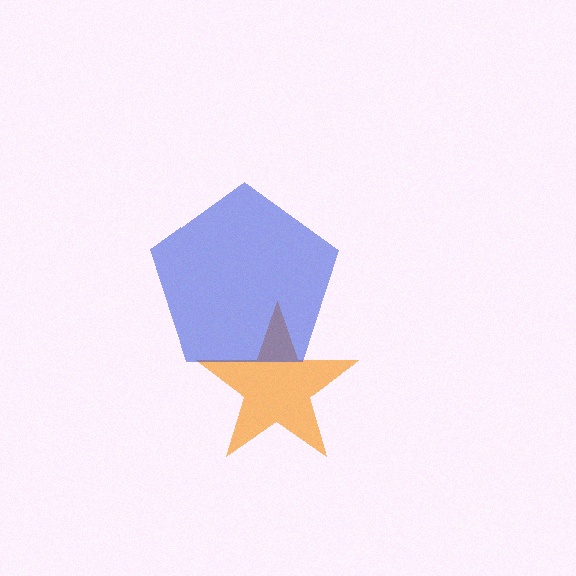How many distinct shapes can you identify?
There are 2 distinct shapes: an orange star, a blue pentagon.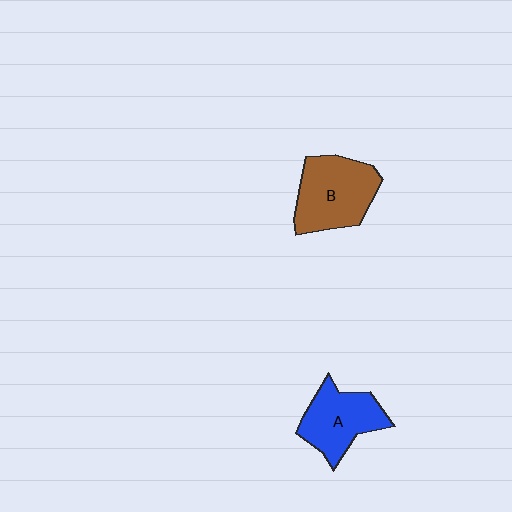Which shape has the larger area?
Shape B (brown).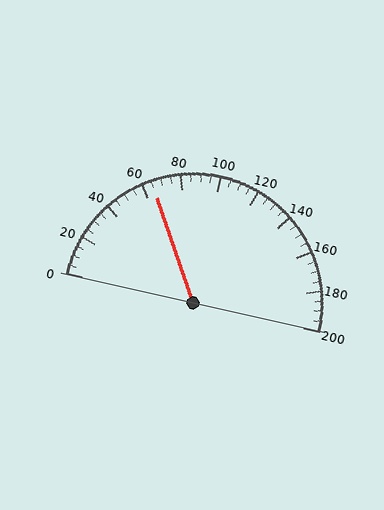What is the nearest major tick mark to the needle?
The nearest major tick mark is 60.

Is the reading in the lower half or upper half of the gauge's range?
The reading is in the lower half of the range (0 to 200).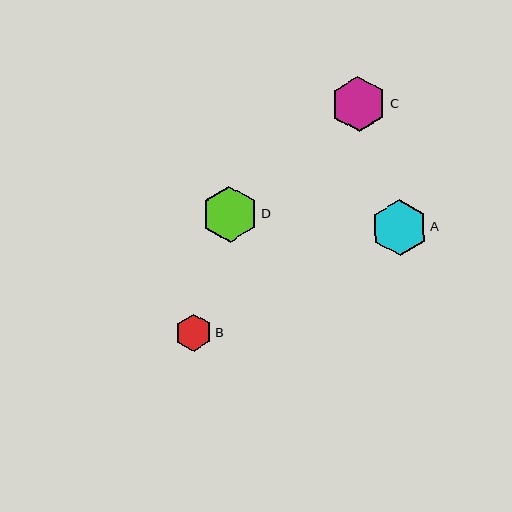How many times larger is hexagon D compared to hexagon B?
Hexagon D is approximately 1.5 times the size of hexagon B.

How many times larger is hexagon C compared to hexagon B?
Hexagon C is approximately 1.5 times the size of hexagon B.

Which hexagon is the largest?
Hexagon D is the largest with a size of approximately 57 pixels.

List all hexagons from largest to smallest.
From largest to smallest: D, A, C, B.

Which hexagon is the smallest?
Hexagon B is the smallest with a size of approximately 37 pixels.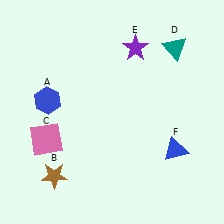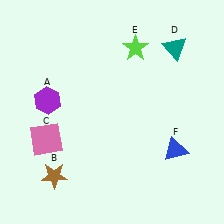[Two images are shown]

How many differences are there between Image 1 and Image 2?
There are 2 differences between the two images.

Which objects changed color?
A changed from blue to purple. E changed from purple to lime.